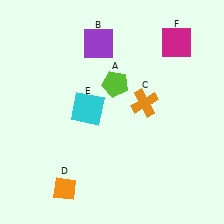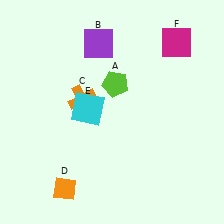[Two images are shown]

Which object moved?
The orange cross (C) moved left.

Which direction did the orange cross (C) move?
The orange cross (C) moved left.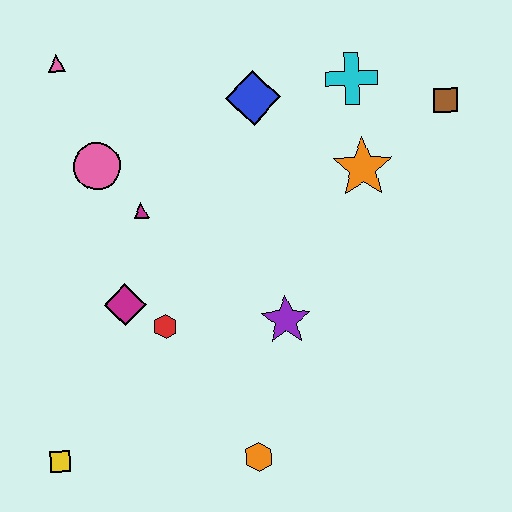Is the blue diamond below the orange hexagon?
No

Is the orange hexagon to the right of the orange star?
No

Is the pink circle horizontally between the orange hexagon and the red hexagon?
No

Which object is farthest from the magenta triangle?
The brown square is farthest from the magenta triangle.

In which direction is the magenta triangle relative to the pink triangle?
The magenta triangle is below the pink triangle.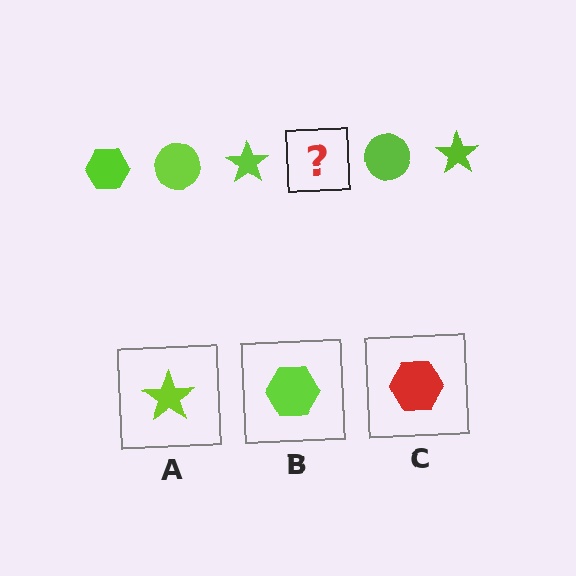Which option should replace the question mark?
Option B.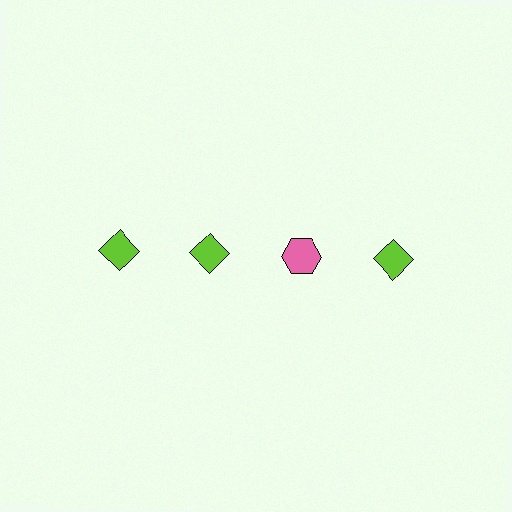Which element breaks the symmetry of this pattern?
The pink hexagon in the top row, center column breaks the symmetry. All other shapes are lime diamonds.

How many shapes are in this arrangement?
There are 4 shapes arranged in a grid pattern.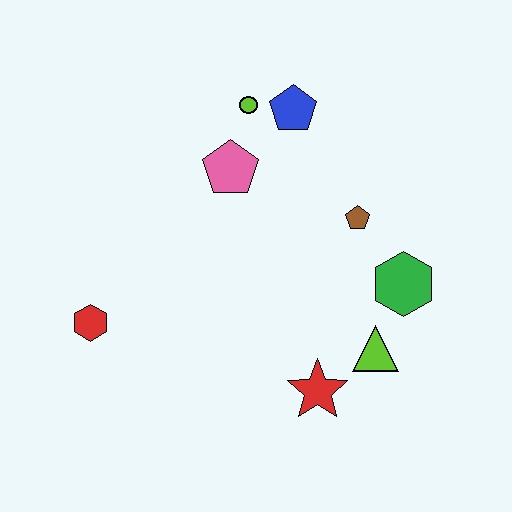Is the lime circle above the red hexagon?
Yes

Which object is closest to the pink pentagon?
The lime circle is closest to the pink pentagon.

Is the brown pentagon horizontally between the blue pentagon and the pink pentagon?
No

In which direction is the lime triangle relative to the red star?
The lime triangle is to the right of the red star.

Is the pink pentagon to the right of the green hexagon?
No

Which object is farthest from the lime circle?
The red star is farthest from the lime circle.